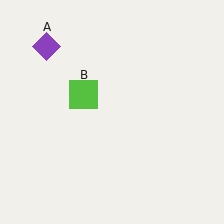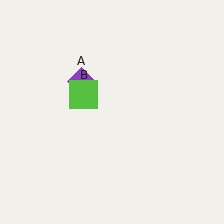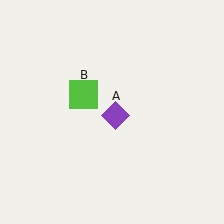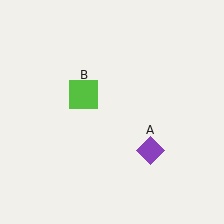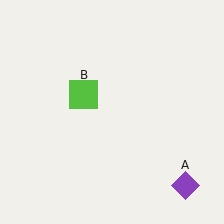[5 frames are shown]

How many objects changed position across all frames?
1 object changed position: purple diamond (object A).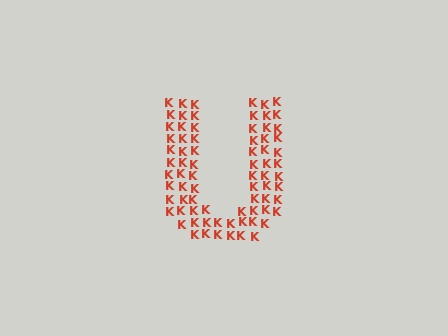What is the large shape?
The large shape is the letter U.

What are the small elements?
The small elements are letter K's.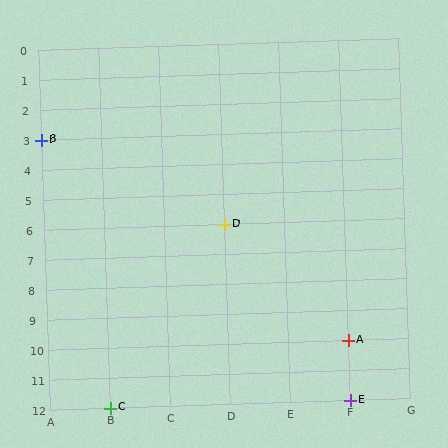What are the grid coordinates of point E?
Point E is at grid coordinates (F, 12).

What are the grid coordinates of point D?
Point D is at grid coordinates (D, 6).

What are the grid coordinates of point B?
Point B is at grid coordinates (A, 3).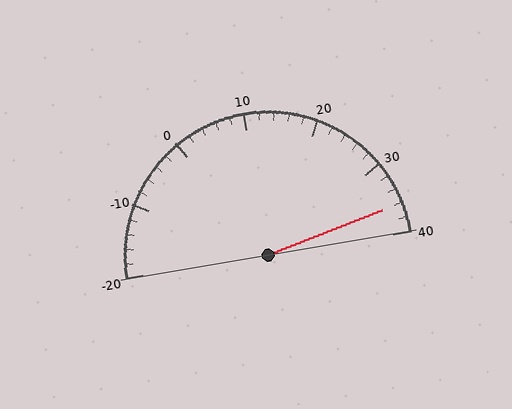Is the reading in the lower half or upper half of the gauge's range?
The reading is in the upper half of the range (-20 to 40).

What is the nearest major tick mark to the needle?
The nearest major tick mark is 40.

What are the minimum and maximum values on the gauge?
The gauge ranges from -20 to 40.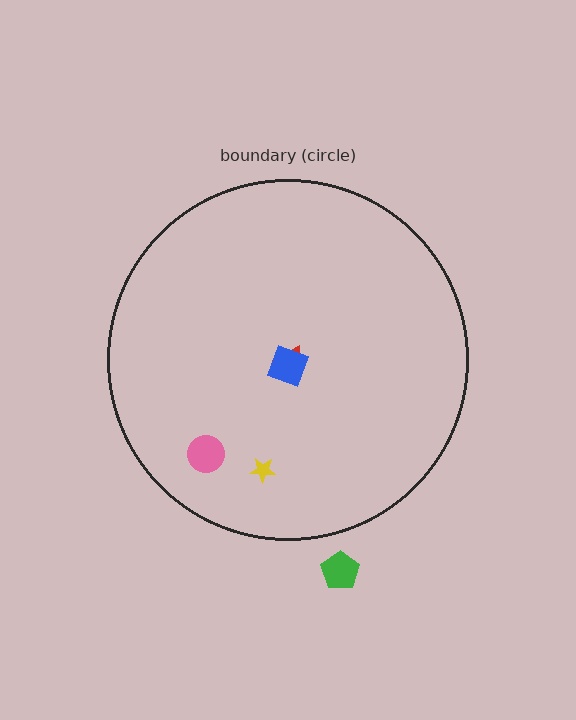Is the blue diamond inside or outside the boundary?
Inside.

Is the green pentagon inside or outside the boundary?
Outside.